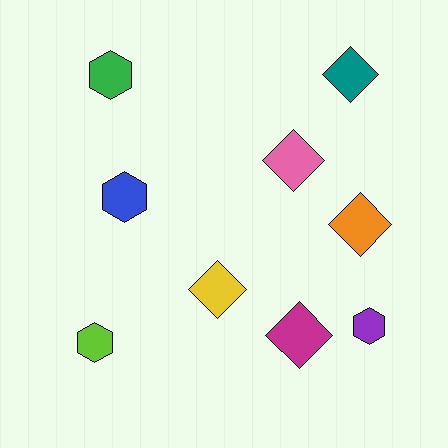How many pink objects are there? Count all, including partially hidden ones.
There is 1 pink object.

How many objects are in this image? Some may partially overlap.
There are 9 objects.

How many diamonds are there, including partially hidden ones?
There are 5 diamonds.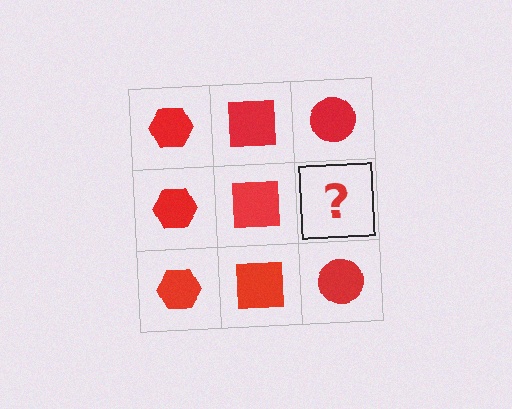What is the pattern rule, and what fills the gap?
The rule is that each column has a consistent shape. The gap should be filled with a red circle.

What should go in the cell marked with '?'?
The missing cell should contain a red circle.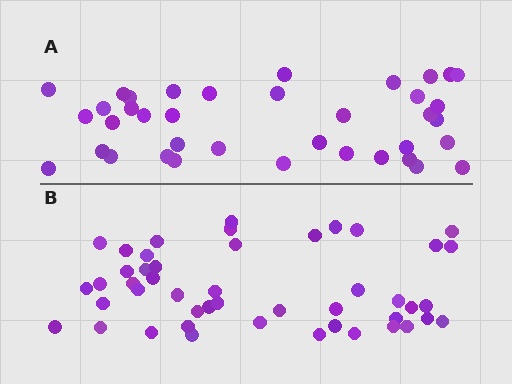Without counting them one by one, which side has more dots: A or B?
Region B (the bottom region) has more dots.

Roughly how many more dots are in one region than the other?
Region B has roughly 8 or so more dots than region A.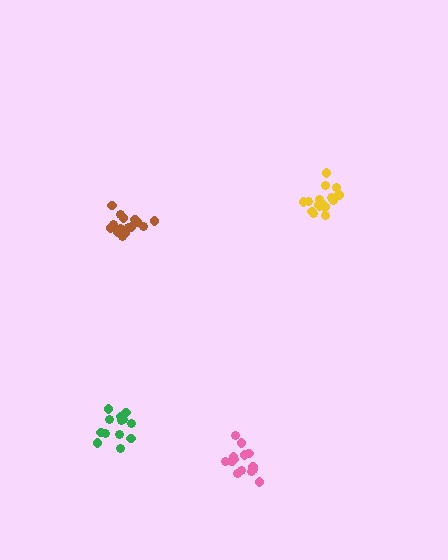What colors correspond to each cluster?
The clusters are colored: pink, yellow, brown, green.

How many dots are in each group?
Group 1: 14 dots, Group 2: 16 dots, Group 3: 17 dots, Group 4: 13 dots (60 total).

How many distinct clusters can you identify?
There are 4 distinct clusters.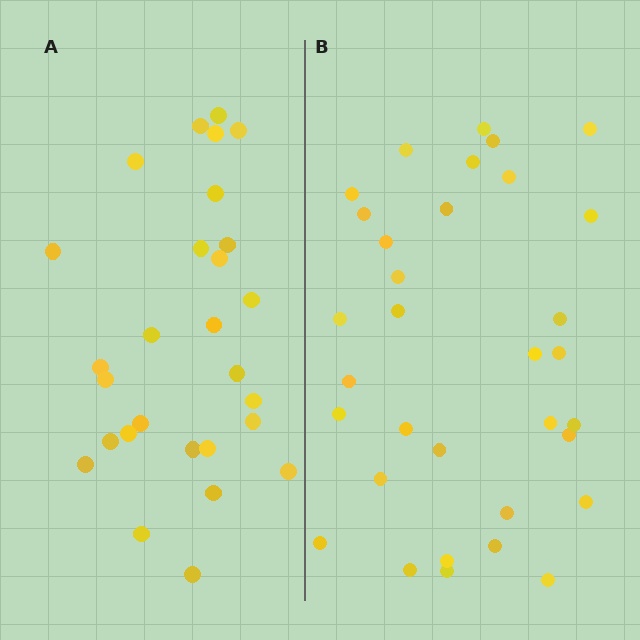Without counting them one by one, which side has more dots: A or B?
Region B (the right region) has more dots.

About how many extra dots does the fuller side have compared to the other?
Region B has about 5 more dots than region A.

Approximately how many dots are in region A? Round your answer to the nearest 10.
About 30 dots. (The exact count is 28, which rounds to 30.)